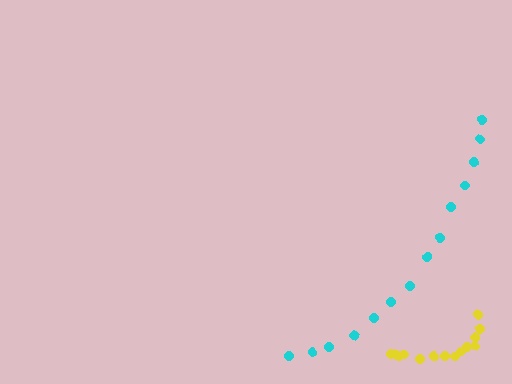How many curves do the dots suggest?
There are 2 distinct paths.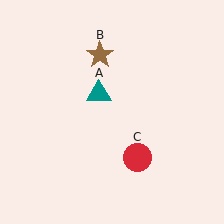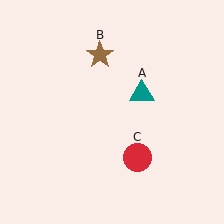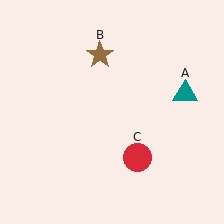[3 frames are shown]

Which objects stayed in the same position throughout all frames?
Brown star (object B) and red circle (object C) remained stationary.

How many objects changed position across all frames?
1 object changed position: teal triangle (object A).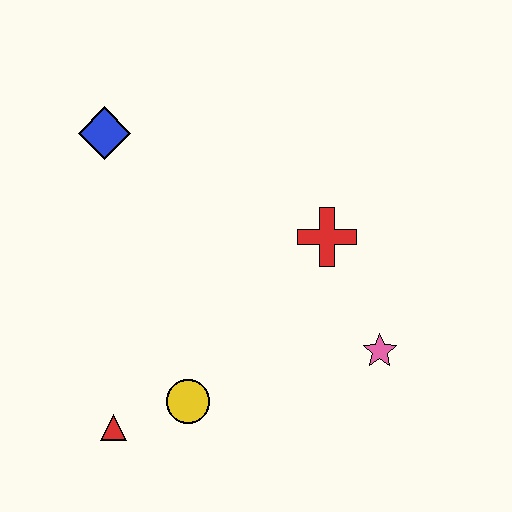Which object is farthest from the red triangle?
The blue diamond is farthest from the red triangle.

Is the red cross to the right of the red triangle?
Yes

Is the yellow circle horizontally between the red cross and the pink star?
No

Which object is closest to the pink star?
The red cross is closest to the pink star.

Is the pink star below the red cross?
Yes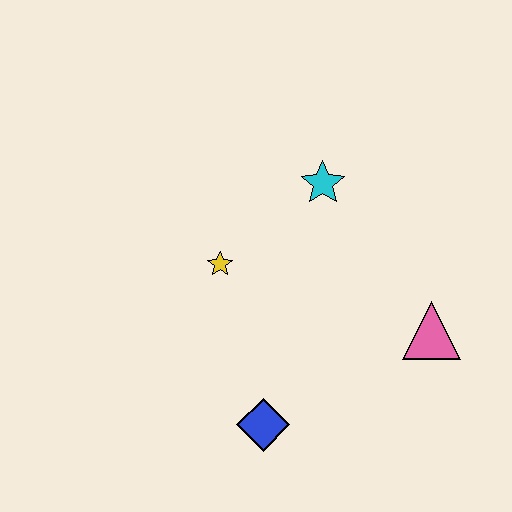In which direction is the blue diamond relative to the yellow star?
The blue diamond is below the yellow star.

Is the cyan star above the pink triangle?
Yes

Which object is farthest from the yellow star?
The pink triangle is farthest from the yellow star.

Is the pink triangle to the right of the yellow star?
Yes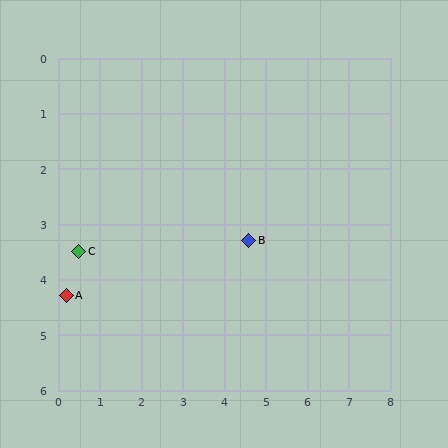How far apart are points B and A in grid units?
Points B and A are about 4.5 grid units apart.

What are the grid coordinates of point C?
Point C is at approximately (0.5, 3.5).